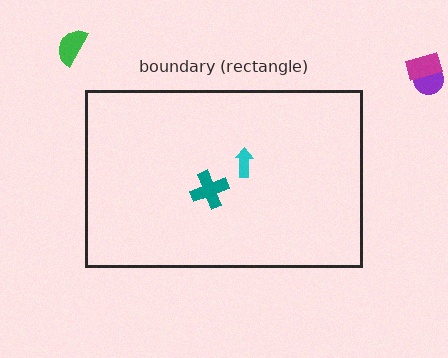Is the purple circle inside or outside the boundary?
Outside.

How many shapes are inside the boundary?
2 inside, 3 outside.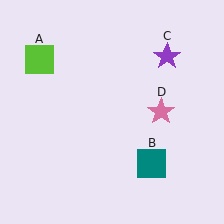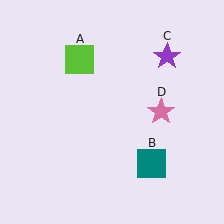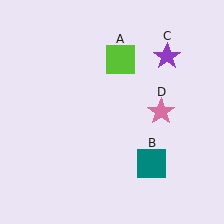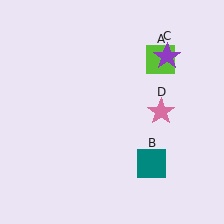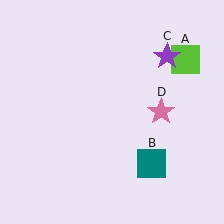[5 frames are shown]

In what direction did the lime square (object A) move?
The lime square (object A) moved right.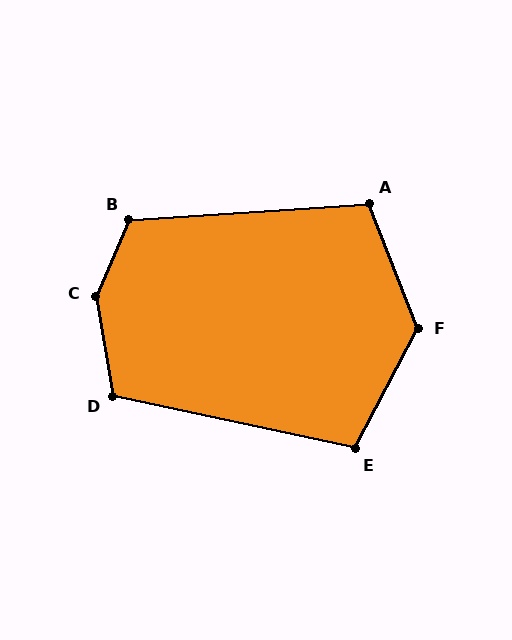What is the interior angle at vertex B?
Approximately 117 degrees (obtuse).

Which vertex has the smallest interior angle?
E, at approximately 105 degrees.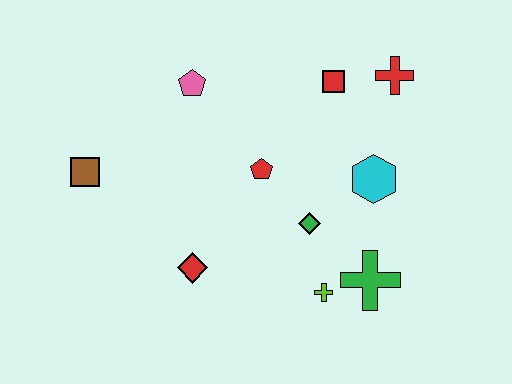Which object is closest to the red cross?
The red square is closest to the red cross.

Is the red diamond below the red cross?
Yes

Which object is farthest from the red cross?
The brown square is farthest from the red cross.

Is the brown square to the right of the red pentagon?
No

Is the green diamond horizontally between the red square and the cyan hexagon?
No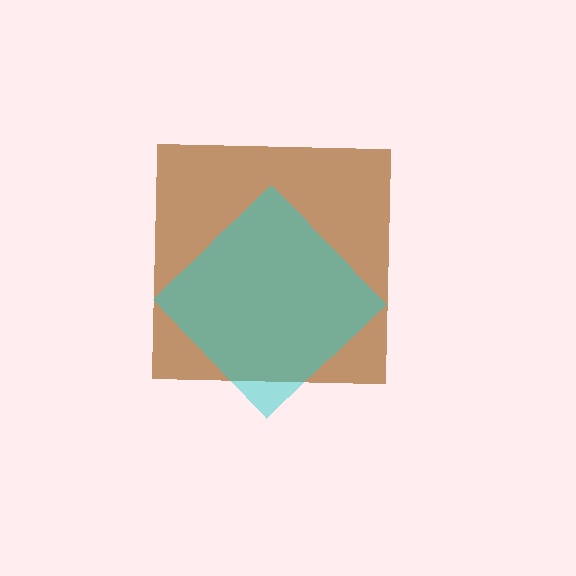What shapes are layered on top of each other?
The layered shapes are: a brown square, a cyan diamond.